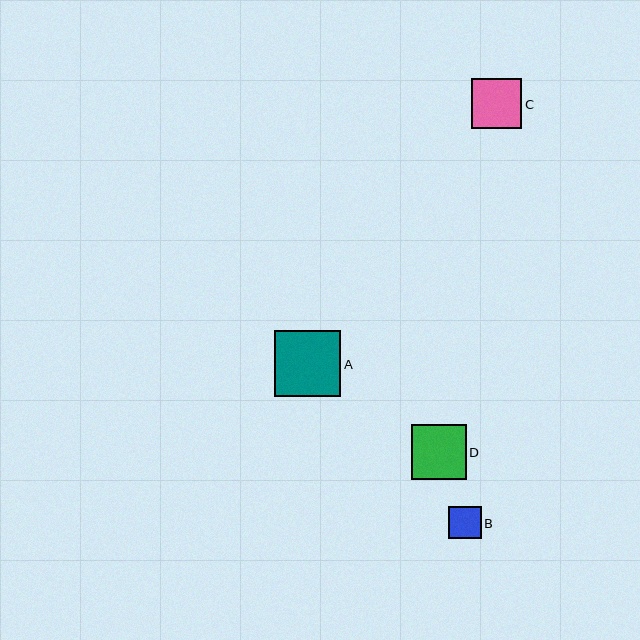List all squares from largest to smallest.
From largest to smallest: A, D, C, B.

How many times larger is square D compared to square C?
Square D is approximately 1.1 times the size of square C.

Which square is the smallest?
Square B is the smallest with a size of approximately 32 pixels.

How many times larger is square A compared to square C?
Square A is approximately 1.3 times the size of square C.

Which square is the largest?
Square A is the largest with a size of approximately 66 pixels.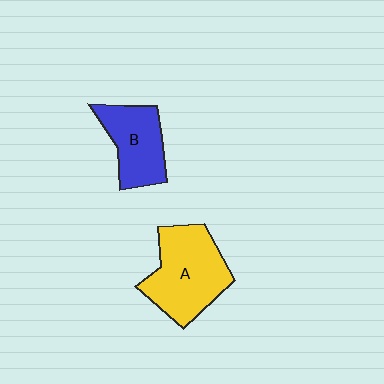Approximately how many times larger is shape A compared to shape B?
Approximately 1.4 times.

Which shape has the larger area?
Shape A (yellow).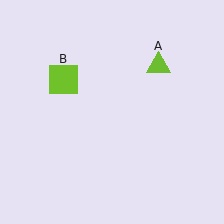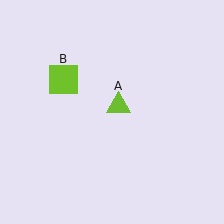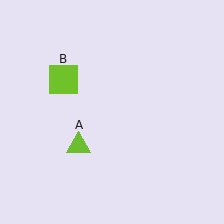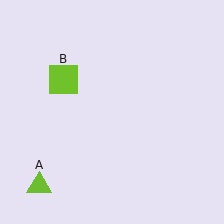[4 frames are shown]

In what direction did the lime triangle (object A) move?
The lime triangle (object A) moved down and to the left.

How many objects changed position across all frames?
1 object changed position: lime triangle (object A).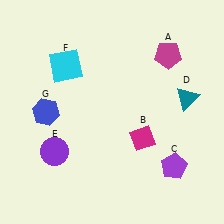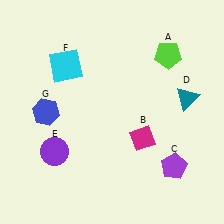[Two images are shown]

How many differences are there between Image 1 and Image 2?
There is 1 difference between the two images.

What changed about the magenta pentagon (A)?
In Image 1, A is magenta. In Image 2, it changed to lime.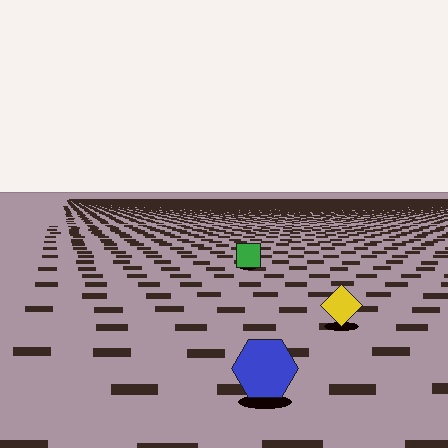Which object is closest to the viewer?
The blue hexagon is closest. The texture marks near it are larger and more spread out.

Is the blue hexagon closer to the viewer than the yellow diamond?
Yes. The blue hexagon is closer — you can tell from the texture gradient: the ground texture is coarser near it.